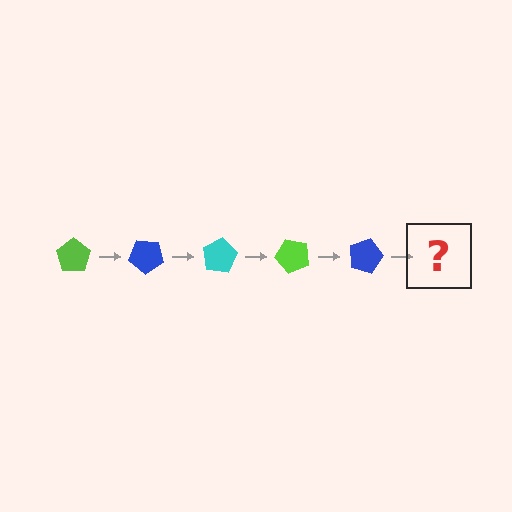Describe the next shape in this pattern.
It should be a cyan pentagon, rotated 200 degrees from the start.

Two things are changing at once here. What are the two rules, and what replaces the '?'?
The two rules are that it rotates 40 degrees each step and the color cycles through lime, blue, and cyan. The '?' should be a cyan pentagon, rotated 200 degrees from the start.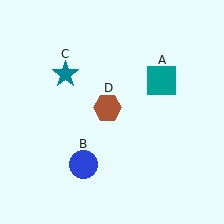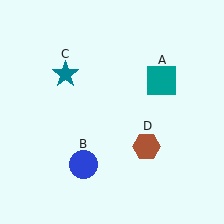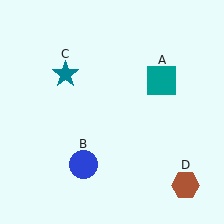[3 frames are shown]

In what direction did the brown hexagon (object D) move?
The brown hexagon (object D) moved down and to the right.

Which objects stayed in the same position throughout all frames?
Teal square (object A) and blue circle (object B) and teal star (object C) remained stationary.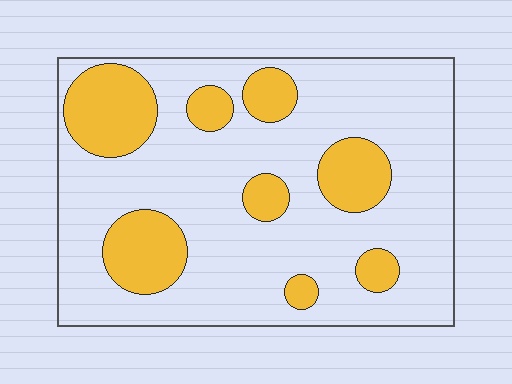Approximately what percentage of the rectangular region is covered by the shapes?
Approximately 25%.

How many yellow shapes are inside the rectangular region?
8.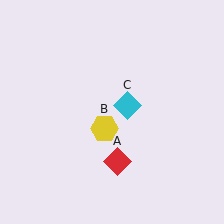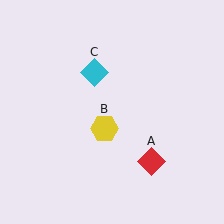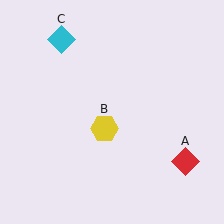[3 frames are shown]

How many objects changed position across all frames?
2 objects changed position: red diamond (object A), cyan diamond (object C).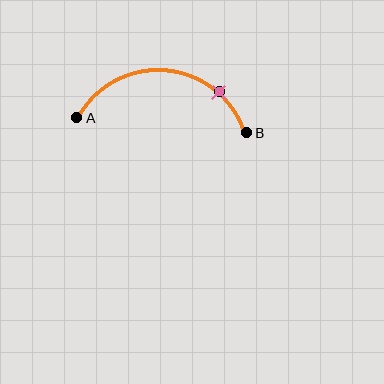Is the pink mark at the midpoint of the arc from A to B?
No. The pink mark lies on the arc but is closer to endpoint B. The arc midpoint would be at the point on the curve equidistant along the arc from both A and B.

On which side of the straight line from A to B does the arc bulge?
The arc bulges above the straight line connecting A and B.